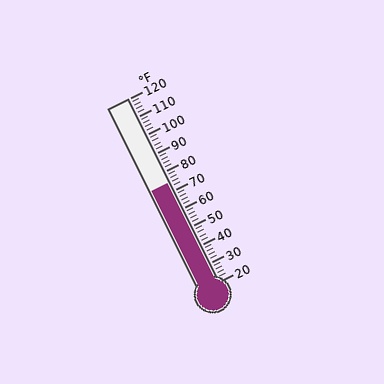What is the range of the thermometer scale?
The thermometer scale ranges from 20°F to 120°F.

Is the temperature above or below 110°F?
The temperature is below 110°F.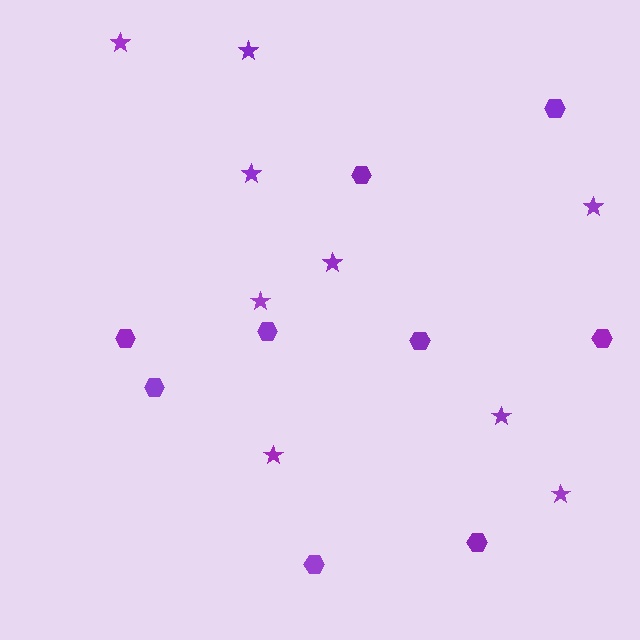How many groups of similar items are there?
There are 2 groups: one group of hexagons (9) and one group of stars (9).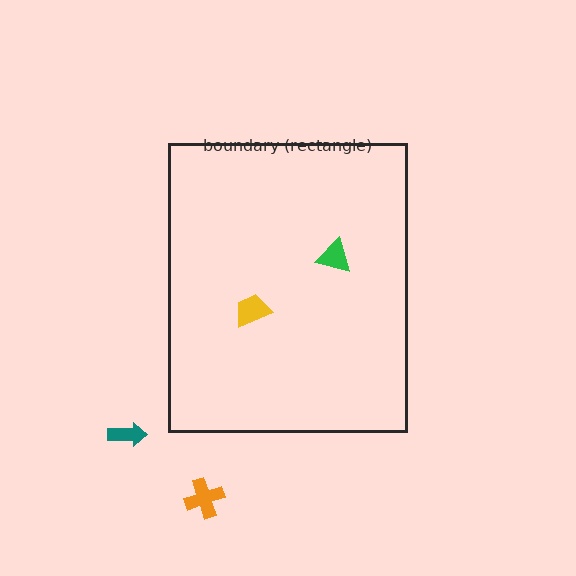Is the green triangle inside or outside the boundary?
Inside.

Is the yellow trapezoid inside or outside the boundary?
Inside.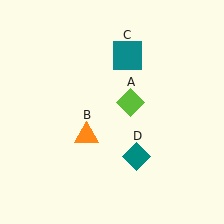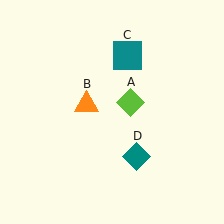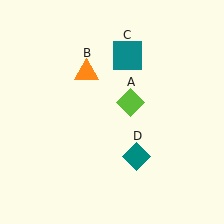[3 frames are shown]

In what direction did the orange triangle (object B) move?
The orange triangle (object B) moved up.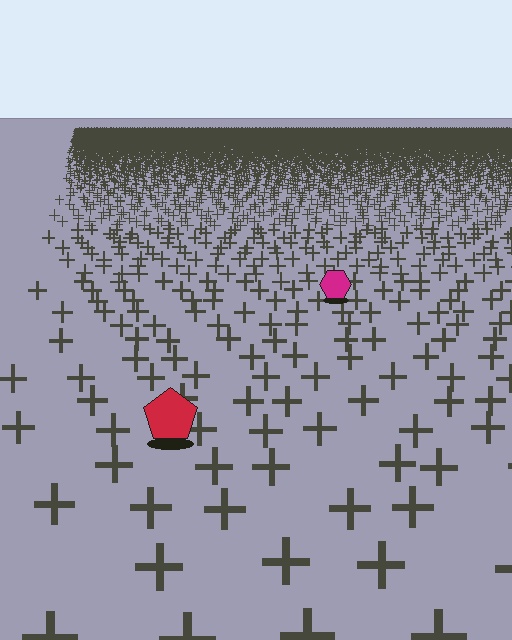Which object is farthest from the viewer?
The magenta hexagon is farthest from the viewer. It appears smaller and the ground texture around it is denser.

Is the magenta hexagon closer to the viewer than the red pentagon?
No. The red pentagon is closer — you can tell from the texture gradient: the ground texture is coarser near it.